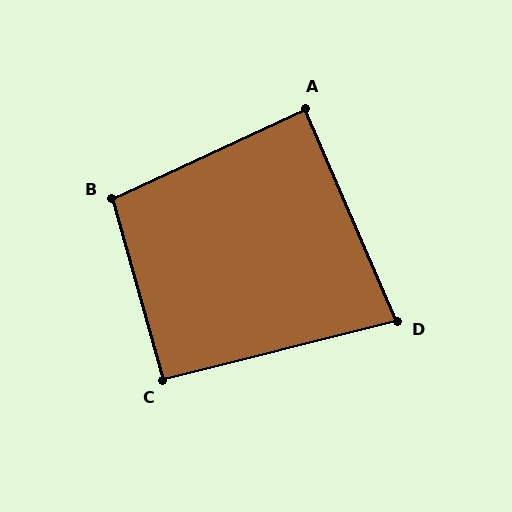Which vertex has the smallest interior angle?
D, at approximately 81 degrees.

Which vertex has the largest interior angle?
B, at approximately 99 degrees.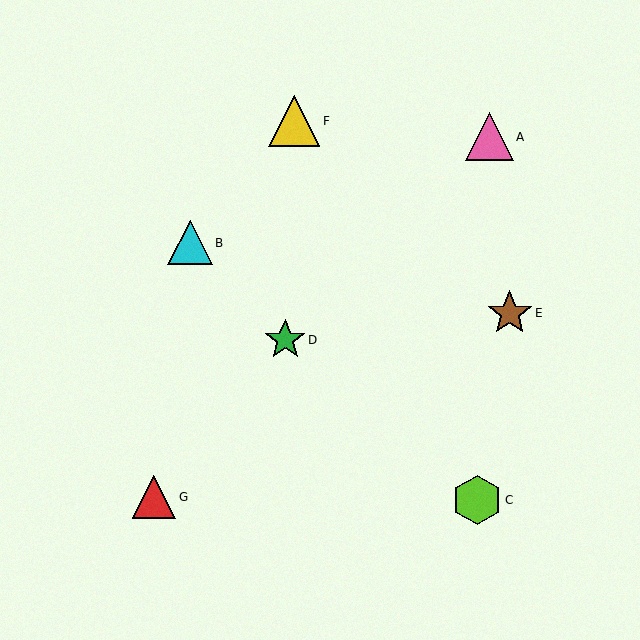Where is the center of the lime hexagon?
The center of the lime hexagon is at (477, 500).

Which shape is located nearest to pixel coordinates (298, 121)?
The yellow triangle (labeled F) at (294, 121) is nearest to that location.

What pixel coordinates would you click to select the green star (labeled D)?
Click at (285, 340) to select the green star D.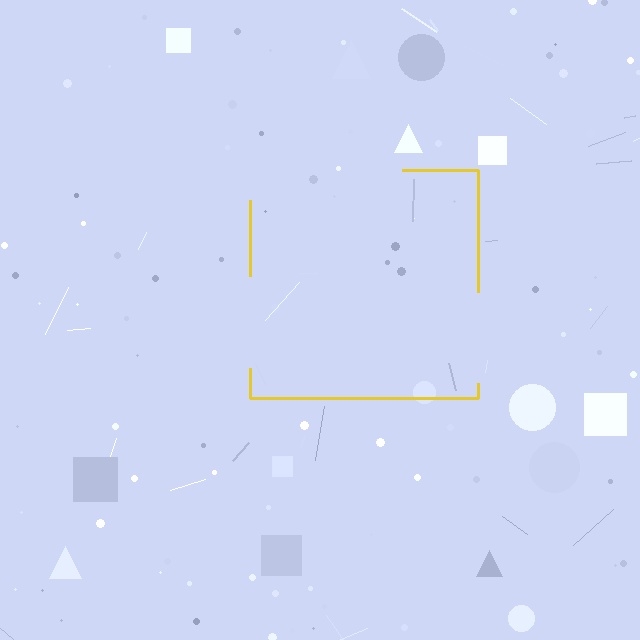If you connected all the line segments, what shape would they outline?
They would outline a square.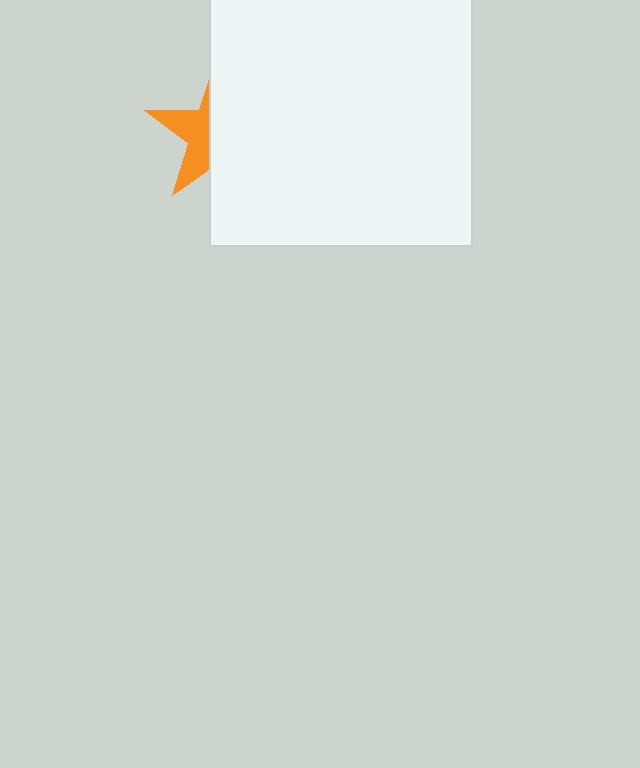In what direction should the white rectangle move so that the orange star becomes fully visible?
The white rectangle should move right. That is the shortest direction to clear the overlap and leave the orange star fully visible.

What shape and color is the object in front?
The object in front is a white rectangle.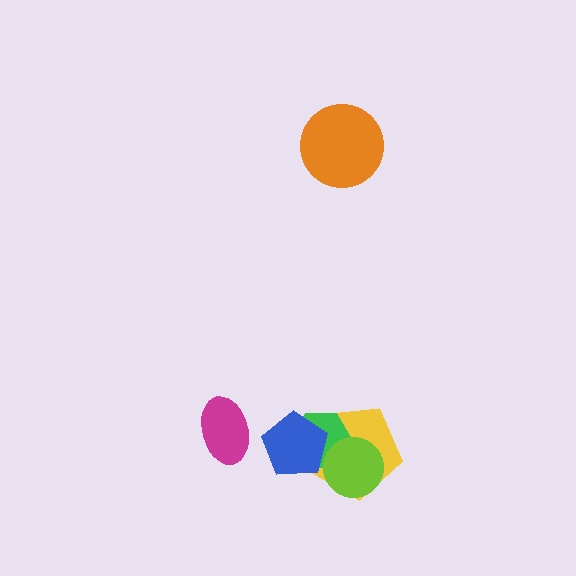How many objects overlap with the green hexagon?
3 objects overlap with the green hexagon.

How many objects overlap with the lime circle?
2 objects overlap with the lime circle.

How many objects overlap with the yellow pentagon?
3 objects overlap with the yellow pentagon.